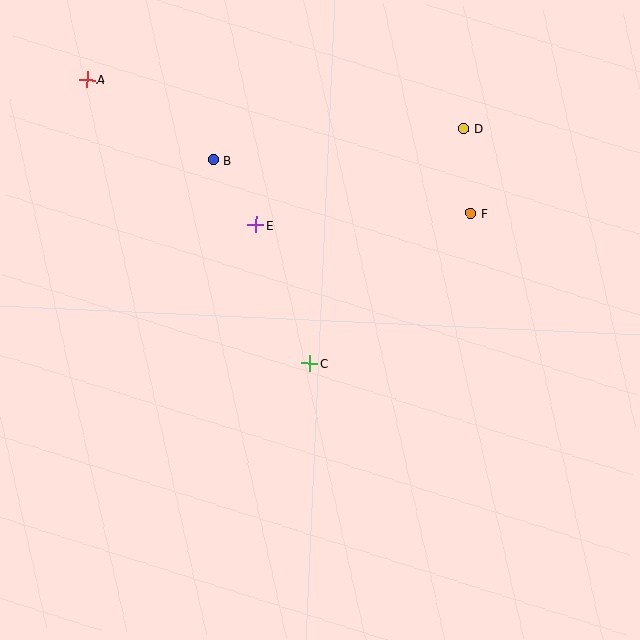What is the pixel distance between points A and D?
The distance between A and D is 380 pixels.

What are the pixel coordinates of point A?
Point A is at (87, 80).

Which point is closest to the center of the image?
Point C at (310, 363) is closest to the center.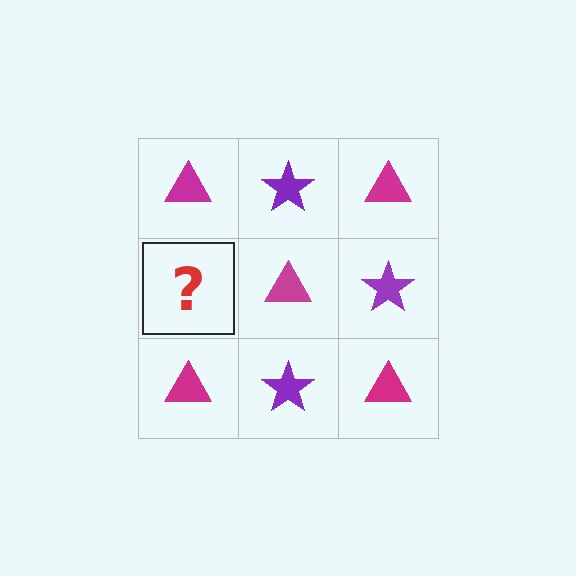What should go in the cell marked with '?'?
The missing cell should contain a purple star.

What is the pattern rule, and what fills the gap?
The rule is that it alternates magenta triangle and purple star in a checkerboard pattern. The gap should be filled with a purple star.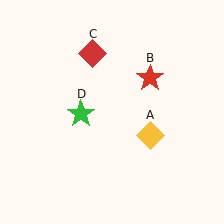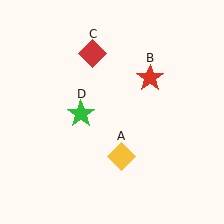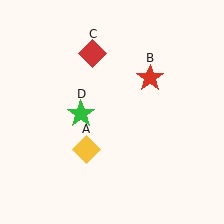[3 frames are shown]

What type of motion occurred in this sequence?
The yellow diamond (object A) rotated clockwise around the center of the scene.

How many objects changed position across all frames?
1 object changed position: yellow diamond (object A).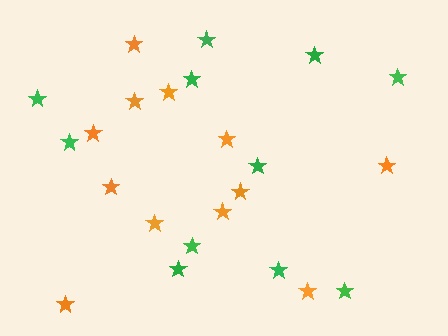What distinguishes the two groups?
There are 2 groups: one group of green stars (11) and one group of orange stars (12).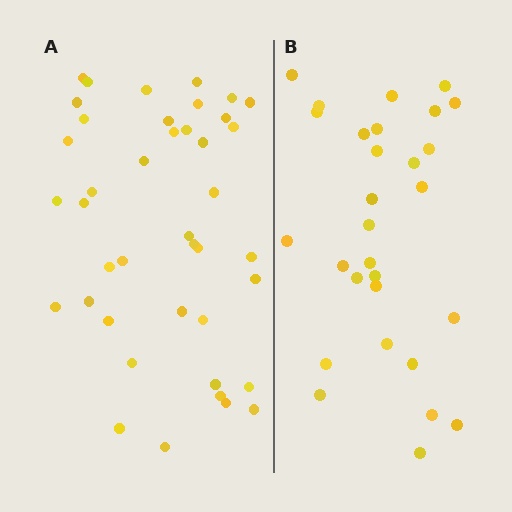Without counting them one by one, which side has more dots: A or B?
Region A (the left region) has more dots.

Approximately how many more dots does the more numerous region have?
Region A has roughly 12 or so more dots than region B.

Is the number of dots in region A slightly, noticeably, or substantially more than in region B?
Region A has noticeably more, but not dramatically so. The ratio is roughly 1.4 to 1.